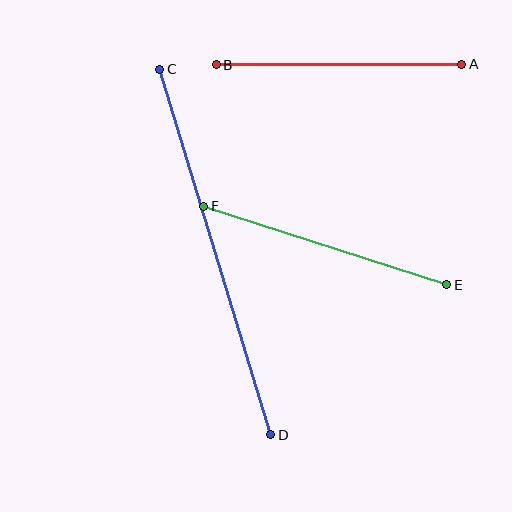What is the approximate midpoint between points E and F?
The midpoint is at approximately (325, 245) pixels.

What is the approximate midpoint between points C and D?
The midpoint is at approximately (215, 252) pixels.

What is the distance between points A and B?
The distance is approximately 246 pixels.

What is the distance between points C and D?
The distance is approximately 382 pixels.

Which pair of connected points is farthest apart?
Points C and D are farthest apart.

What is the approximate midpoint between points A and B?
The midpoint is at approximately (339, 65) pixels.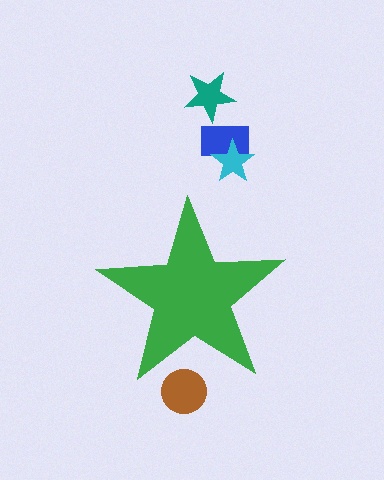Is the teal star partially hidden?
No, the teal star is fully visible.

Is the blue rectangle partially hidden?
No, the blue rectangle is fully visible.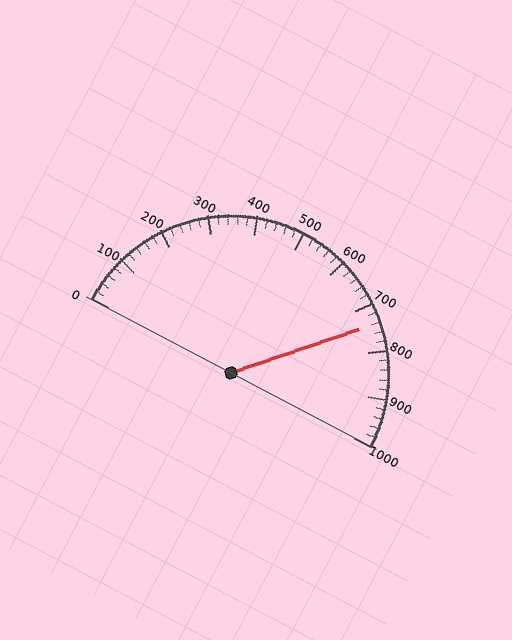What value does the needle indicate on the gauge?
The needle indicates approximately 740.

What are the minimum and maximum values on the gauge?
The gauge ranges from 0 to 1000.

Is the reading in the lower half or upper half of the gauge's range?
The reading is in the upper half of the range (0 to 1000).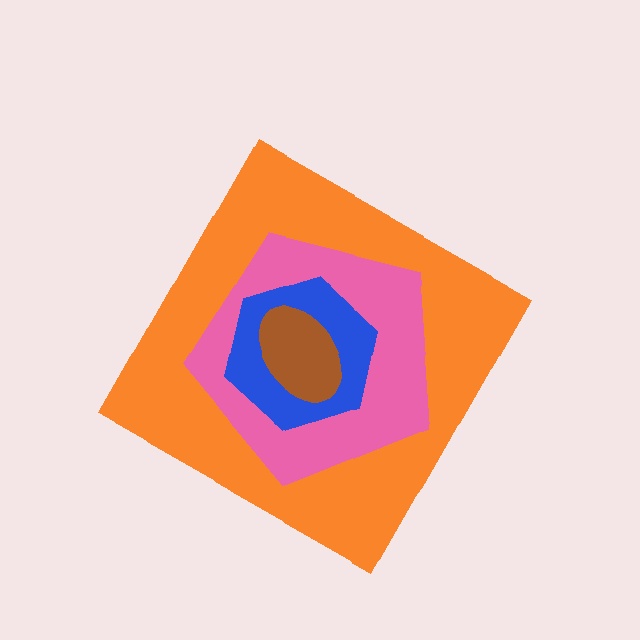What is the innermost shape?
The brown ellipse.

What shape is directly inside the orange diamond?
The pink pentagon.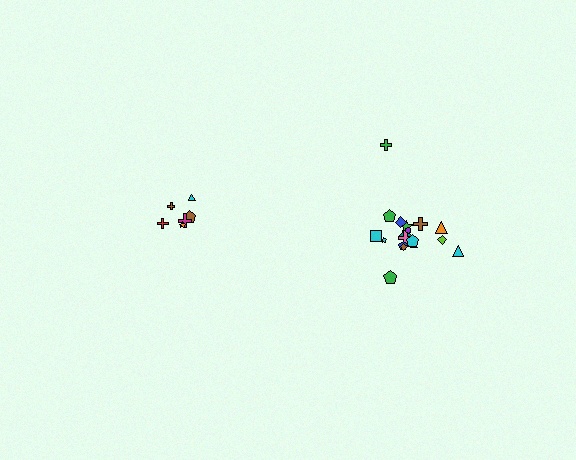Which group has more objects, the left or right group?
The right group.